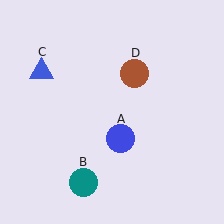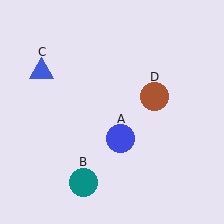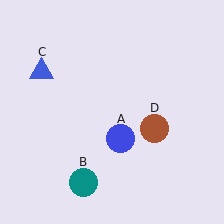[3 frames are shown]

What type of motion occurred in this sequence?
The brown circle (object D) rotated clockwise around the center of the scene.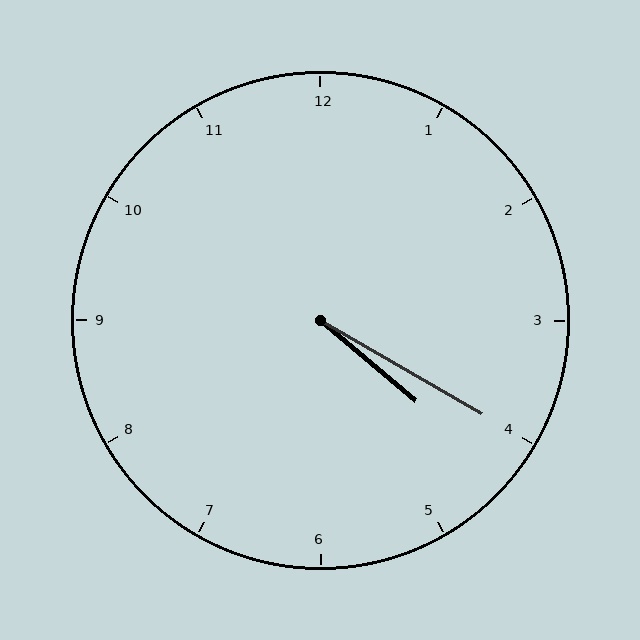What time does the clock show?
4:20.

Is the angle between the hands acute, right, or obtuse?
It is acute.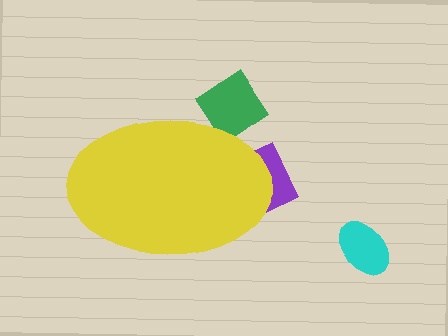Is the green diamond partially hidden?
Yes, the green diamond is partially hidden behind the yellow ellipse.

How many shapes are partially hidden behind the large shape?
2 shapes are partially hidden.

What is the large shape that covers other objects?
A yellow ellipse.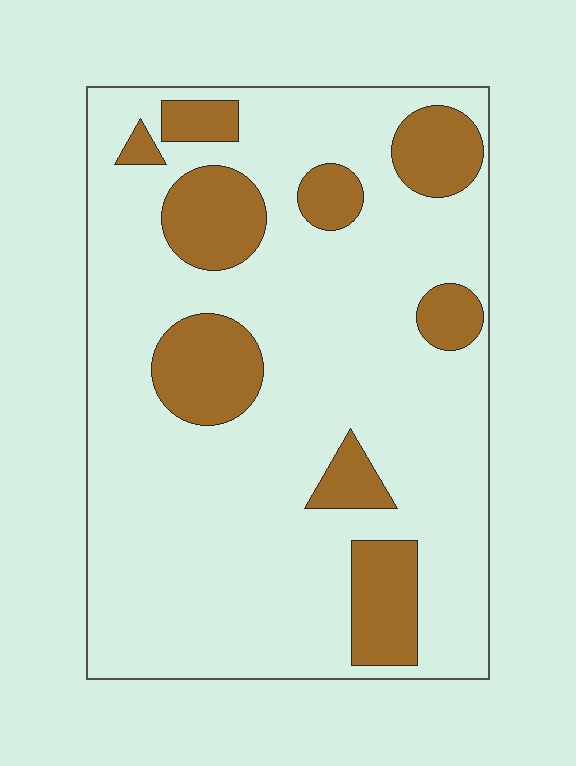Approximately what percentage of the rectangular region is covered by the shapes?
Approximately 20%.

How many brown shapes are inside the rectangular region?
9.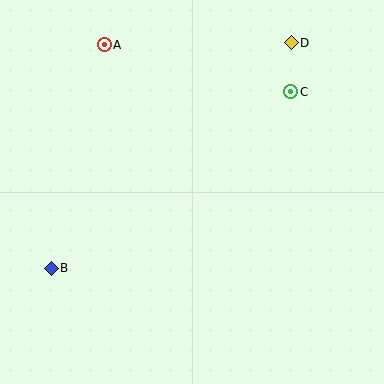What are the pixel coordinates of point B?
Point B is at (51, 268).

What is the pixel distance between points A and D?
The distance between A and D is 187 pixels.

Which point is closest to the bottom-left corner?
Point B is closest to the bottom-left corner.